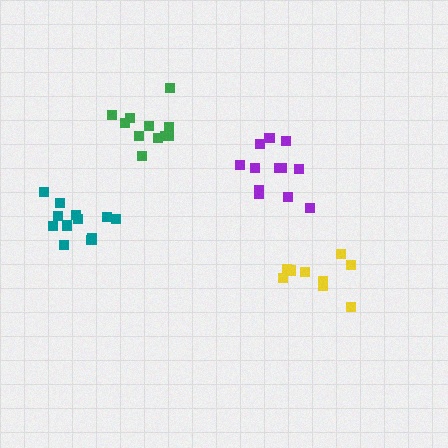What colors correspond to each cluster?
The clusters are colored: green, teal, yellow, purple.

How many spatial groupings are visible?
There are 4 spatial groupings.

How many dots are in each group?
Group 1: 11 dots, Group 2: 12 dots, Group 3: 9 dots, Group 4: 12 dots (44 total).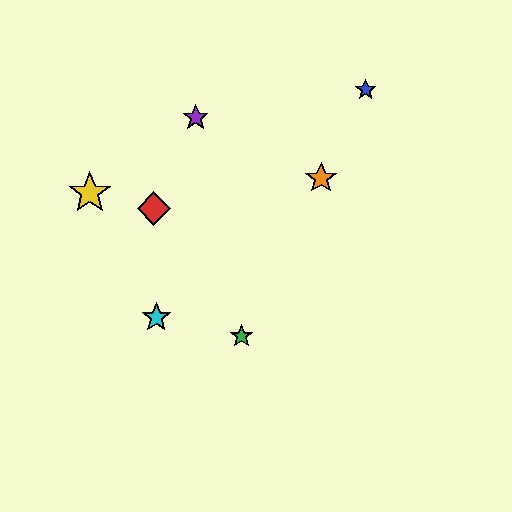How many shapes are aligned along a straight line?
3 shapes (the blue star, the green star, the orange star) are aligned along a straight line.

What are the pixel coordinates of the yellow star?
The yellow star is at (90, 193).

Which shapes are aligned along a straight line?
The blue star, the green star, the orange star are aligned along a straight line.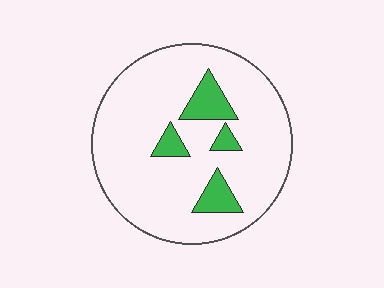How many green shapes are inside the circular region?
4.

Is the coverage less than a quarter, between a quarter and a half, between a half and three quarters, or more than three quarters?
Less than a quarter.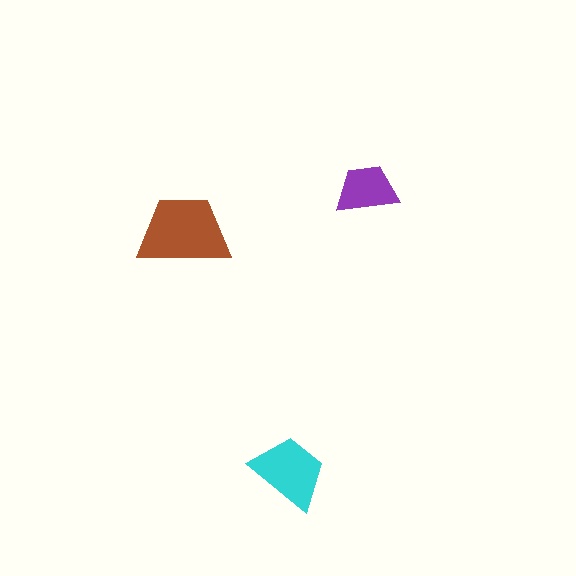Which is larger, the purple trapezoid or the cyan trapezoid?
The cyan one.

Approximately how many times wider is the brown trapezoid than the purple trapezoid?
About 1.5 times wider.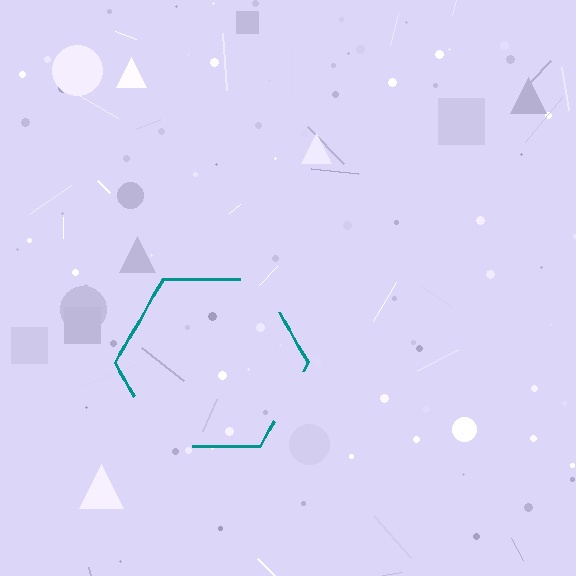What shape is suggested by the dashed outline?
The dashed outline suggests a hexagon.